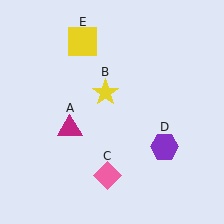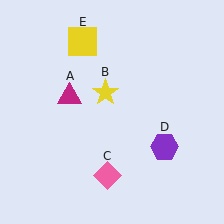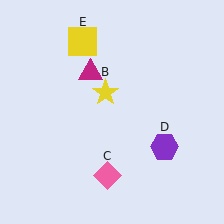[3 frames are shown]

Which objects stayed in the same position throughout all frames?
Yellow star (object B) and pink diamond (object C) and purple hexagon (object D) and yellow square (object E) remained stationary.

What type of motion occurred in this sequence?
The magenta triangle (object A) rotated clockwise around the center of the scene.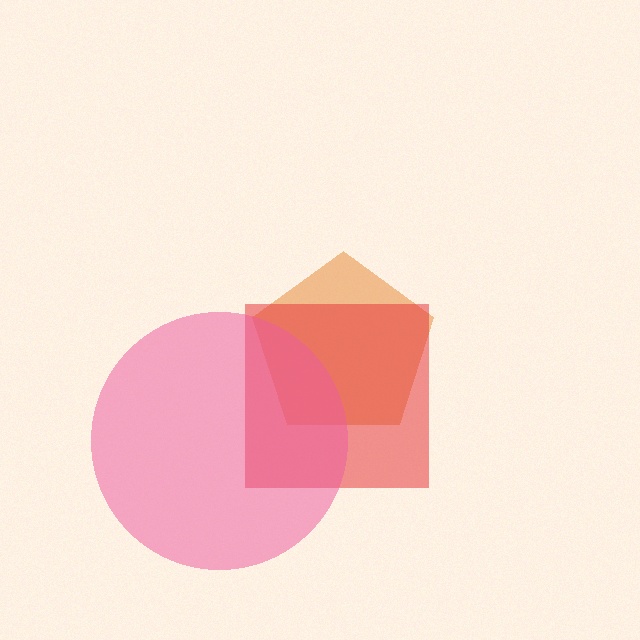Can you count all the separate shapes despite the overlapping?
Yes, there are 3 separate shapes.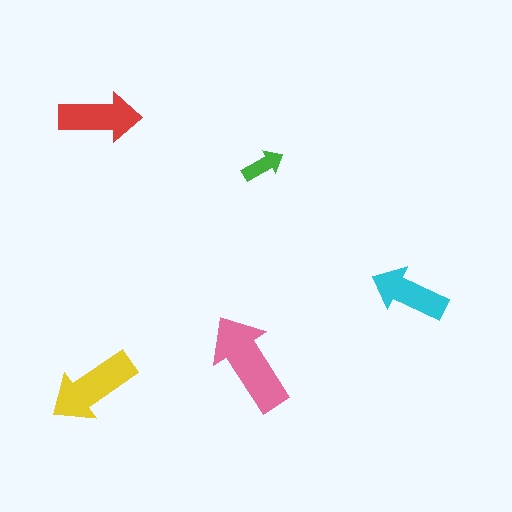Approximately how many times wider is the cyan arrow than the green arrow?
About 2 times wider.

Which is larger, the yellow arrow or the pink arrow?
The pink one.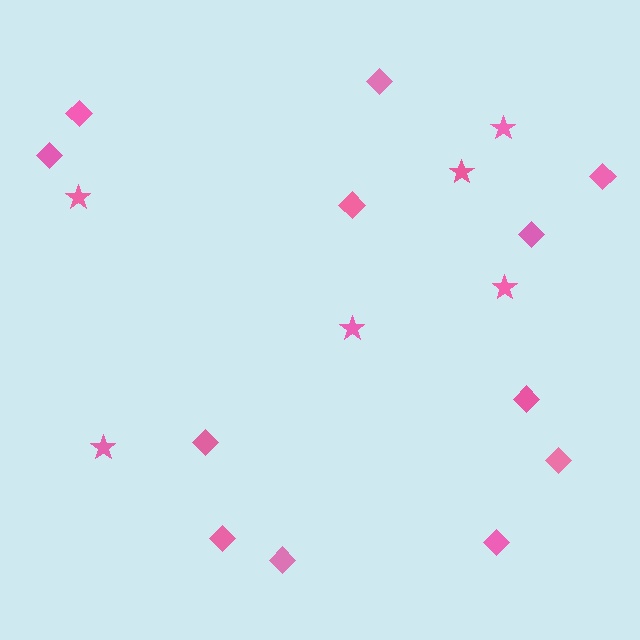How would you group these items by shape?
There are 2 groups: one group of stars (6) and one group of diamonds (12).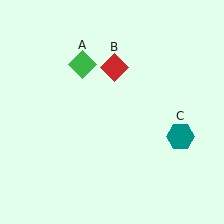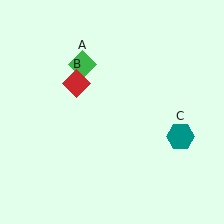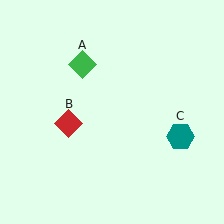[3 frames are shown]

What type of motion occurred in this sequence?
The red diamond (object B) rotated counterclockwise around the center of the scene.